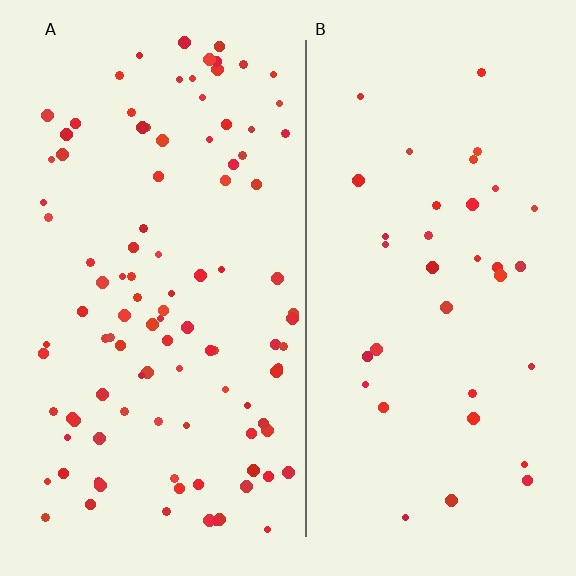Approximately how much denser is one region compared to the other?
Approximately 2.9× — region A over region B.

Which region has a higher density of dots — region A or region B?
A (the left).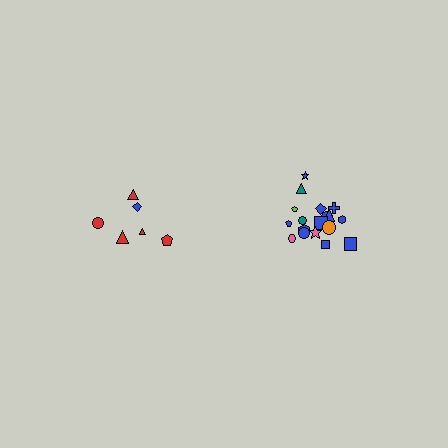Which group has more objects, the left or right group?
The right group.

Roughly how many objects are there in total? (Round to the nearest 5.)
Roughly 25 objects in total.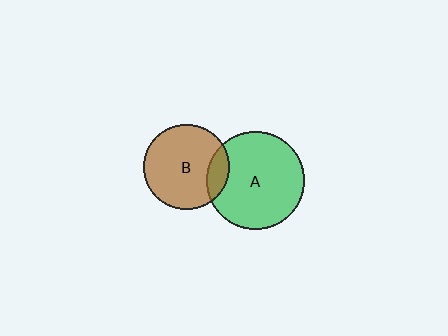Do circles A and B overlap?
Yes.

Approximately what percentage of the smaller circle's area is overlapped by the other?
Approximately 15%.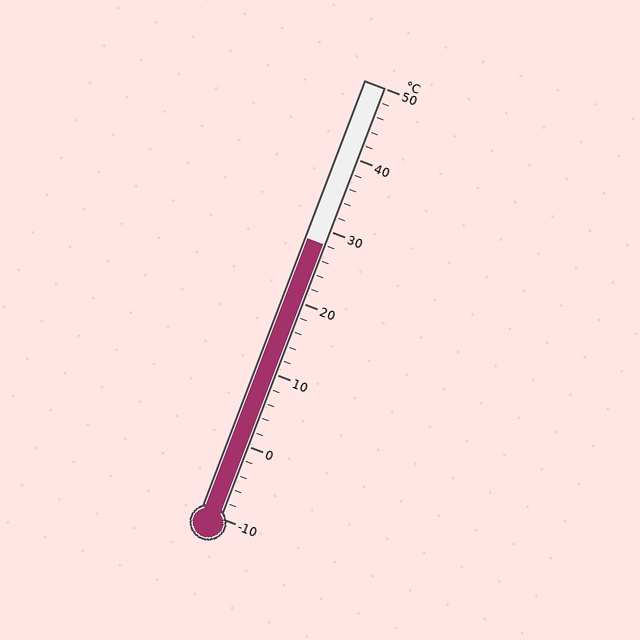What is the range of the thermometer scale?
The thermometer scale ranges from -10°C to 50°C.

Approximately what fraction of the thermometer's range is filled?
The thermometer is filled to approximately 65% of its range.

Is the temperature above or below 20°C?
The temperature is above 20°C.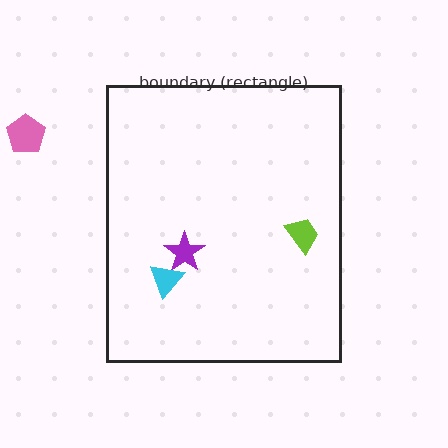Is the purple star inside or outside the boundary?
Inside.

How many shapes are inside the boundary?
3 inside, 1 outside.